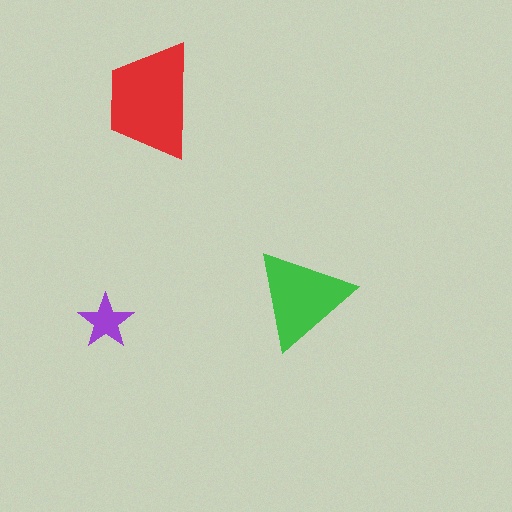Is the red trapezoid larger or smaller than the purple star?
Larger.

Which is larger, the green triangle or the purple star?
The green triangle.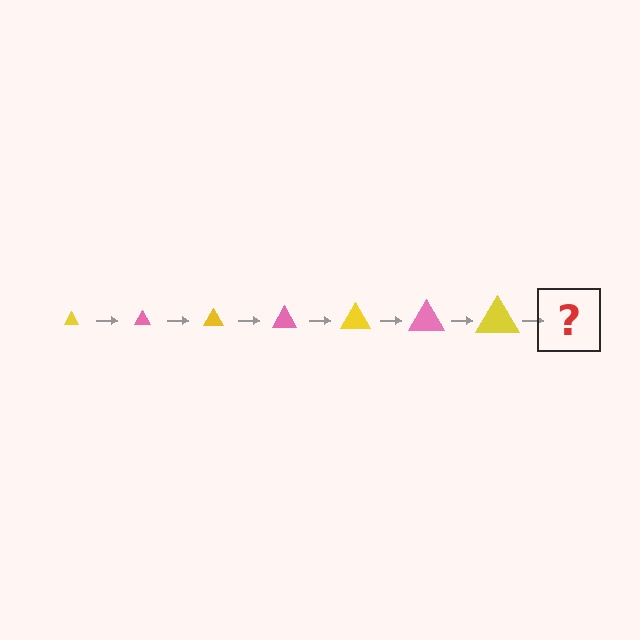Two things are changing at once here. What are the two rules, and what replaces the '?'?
The two rules are that the triangle grows larger each step and the color cycles through yellow and pink. The '?' should be a pink triangle, larger than the previous one.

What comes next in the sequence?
The next element should be a pink triangle, larger than the previous one.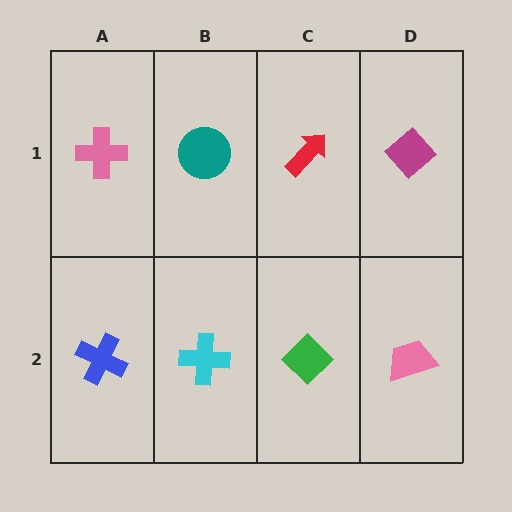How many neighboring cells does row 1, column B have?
3.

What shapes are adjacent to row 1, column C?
A green diamond (row 2, column C), a teal circle (row 1, column B), a magenta diamond (row 1, column D).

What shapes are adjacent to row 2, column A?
A pink cross (row 1, column A), a cyan cross (row 2, column B).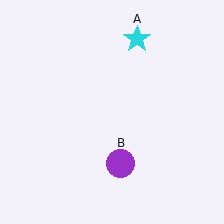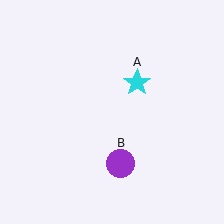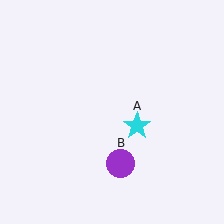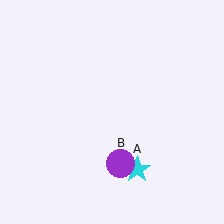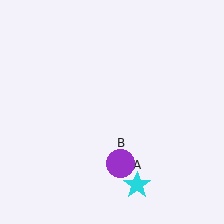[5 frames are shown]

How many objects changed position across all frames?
1 object changed position: cyan star (object A).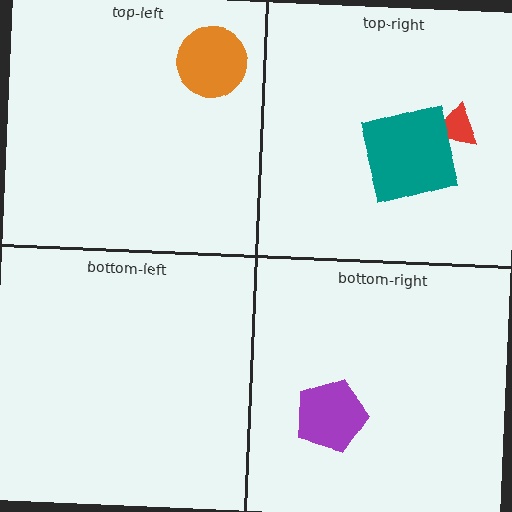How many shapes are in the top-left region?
1.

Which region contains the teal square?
The top-right region.